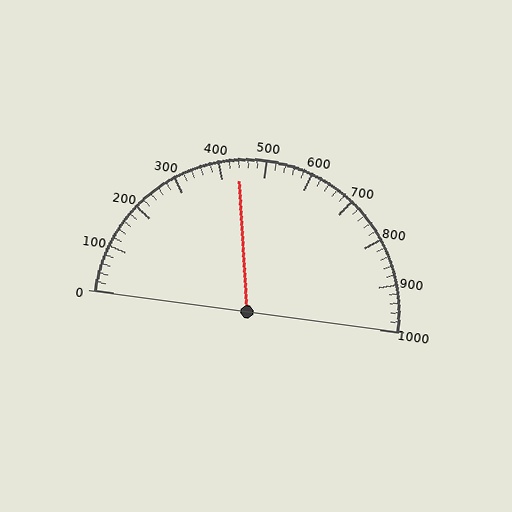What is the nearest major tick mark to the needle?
The nearest major tick mark is 400.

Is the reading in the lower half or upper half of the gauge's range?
The reading is in the lower half of the range (0 to 1000).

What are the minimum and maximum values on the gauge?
The gauge ranges from 0 to 1000.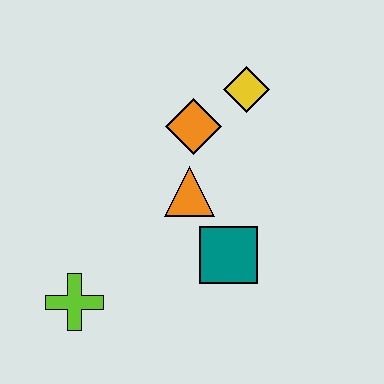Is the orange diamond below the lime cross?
No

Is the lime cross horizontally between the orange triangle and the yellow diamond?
No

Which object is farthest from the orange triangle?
The lime cross is farthest from the orange triangle.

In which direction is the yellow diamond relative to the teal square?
The yellow diamond is above the teal square.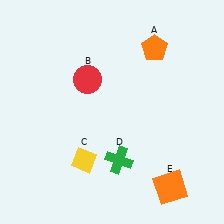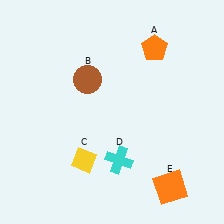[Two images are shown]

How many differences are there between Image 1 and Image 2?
There are 2 differences between the two images.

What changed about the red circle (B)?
In Image 1, B is red. In Image 2, it changed to brown.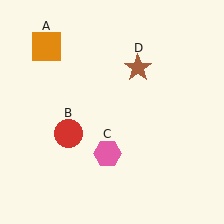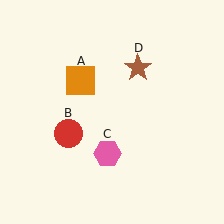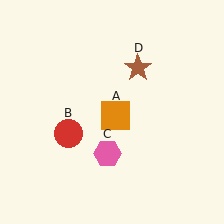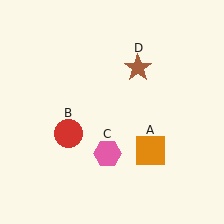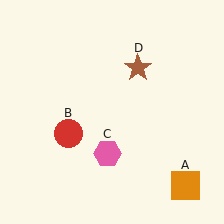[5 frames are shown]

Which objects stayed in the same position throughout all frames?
Red circle (object B) and pink hexagon (object C) and brown star (object D) remained stationary.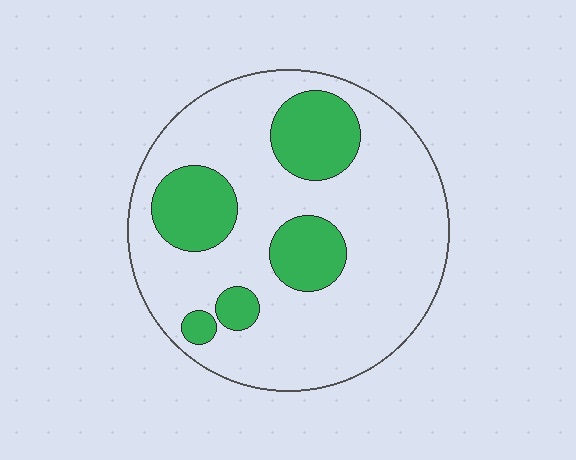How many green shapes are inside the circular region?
5.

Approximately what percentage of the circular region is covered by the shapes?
Approximately 25%.